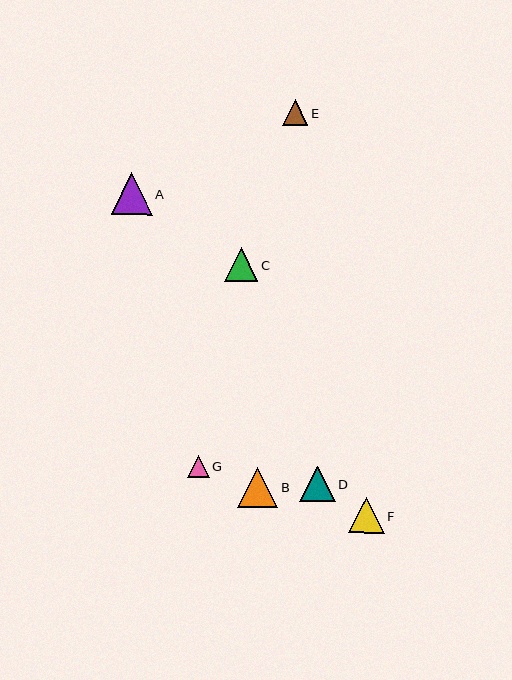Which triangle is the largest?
Triangle A is the largest with a size of approximately 41 pixels.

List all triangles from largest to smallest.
From largest to smallest: A, B, F, D, C, E, G.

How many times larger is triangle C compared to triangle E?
Triangle C is approximately 1.3 times the size of triangle E.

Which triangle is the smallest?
Triangle G is the smallest with a size of approximately 22 pixels.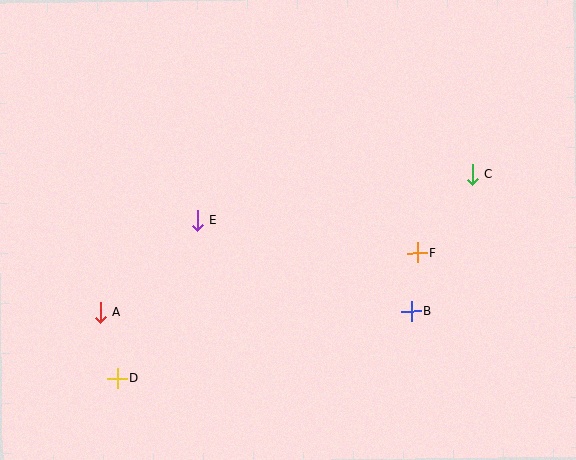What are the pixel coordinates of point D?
Point D is at (117, 378).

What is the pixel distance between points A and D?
The distance between A and D is 68 pixels.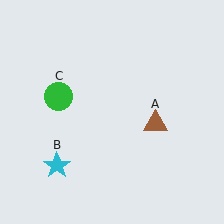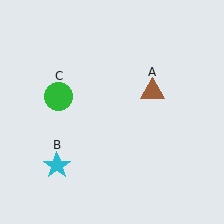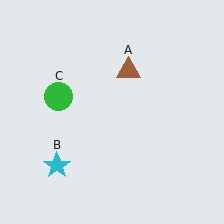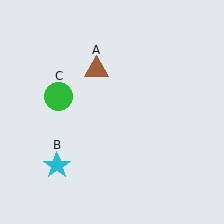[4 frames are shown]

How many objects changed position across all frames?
1 object changed position: brown triangle (object A).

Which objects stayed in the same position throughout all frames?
Cyan star (object B) and green circle (object C) remained stationary.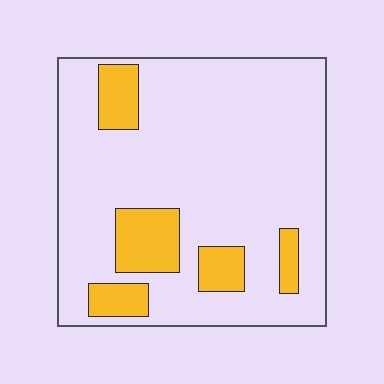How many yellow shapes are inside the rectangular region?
5.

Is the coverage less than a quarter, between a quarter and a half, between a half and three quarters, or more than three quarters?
Less than a quarter.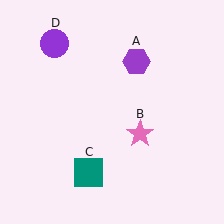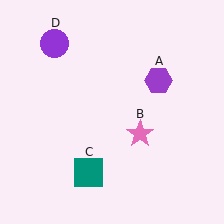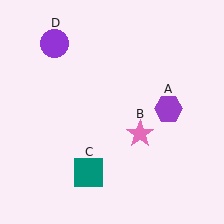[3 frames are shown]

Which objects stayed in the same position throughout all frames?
Pink star (object B) and teal square (object C) and purple circle (object D) remained stationary.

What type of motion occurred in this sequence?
The purple hexagon (object A) rotated clockwise around the center of the scene.